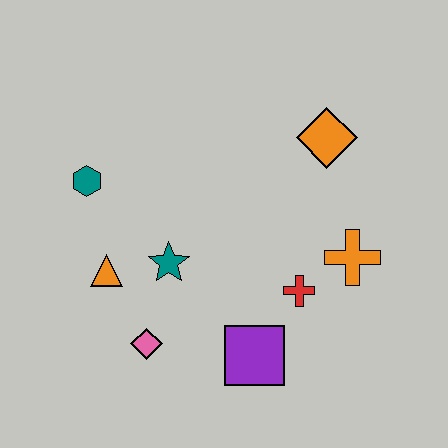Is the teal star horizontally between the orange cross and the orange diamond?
No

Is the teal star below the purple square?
No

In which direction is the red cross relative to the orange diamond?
The red cross is below the orange diamond.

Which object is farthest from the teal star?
The orange diamond is farthest from the teal star.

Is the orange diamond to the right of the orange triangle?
Yes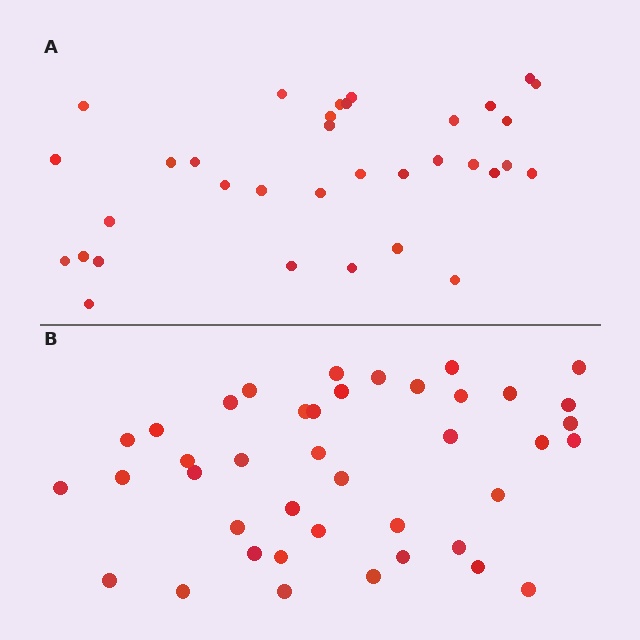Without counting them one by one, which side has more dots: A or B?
Region B (the bottom region) has more dots.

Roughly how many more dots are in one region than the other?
Region B has roughly 8 or so more dots than region A.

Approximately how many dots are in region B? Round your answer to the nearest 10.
About 40 dots. (The exact count is 41, which rounds to 40.)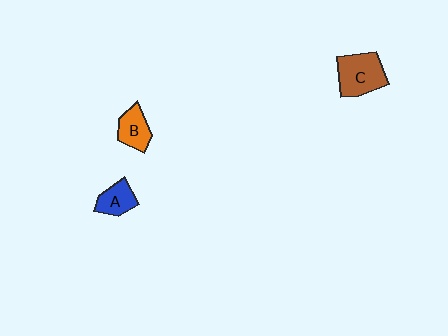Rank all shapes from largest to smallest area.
From largest to smallest: C (brown), B (orange), A (blue).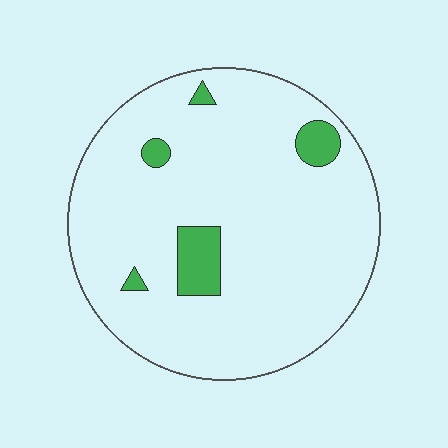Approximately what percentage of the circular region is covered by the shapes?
Approximately 10%.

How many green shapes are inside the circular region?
5.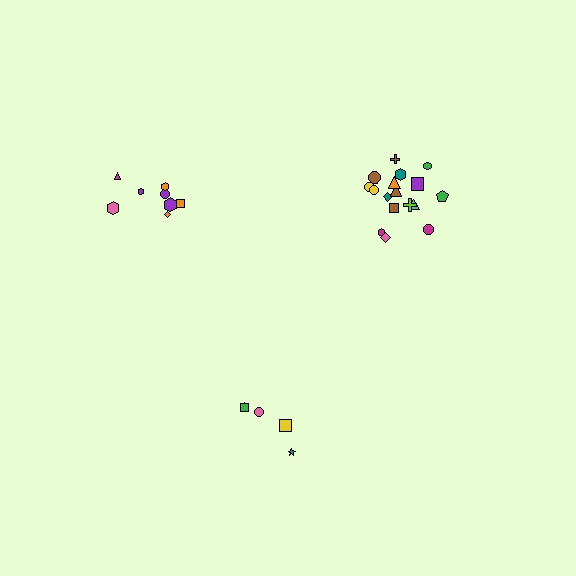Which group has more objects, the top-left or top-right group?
The top-right group.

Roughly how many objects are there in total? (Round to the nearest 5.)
Roughly 30 objects in total.